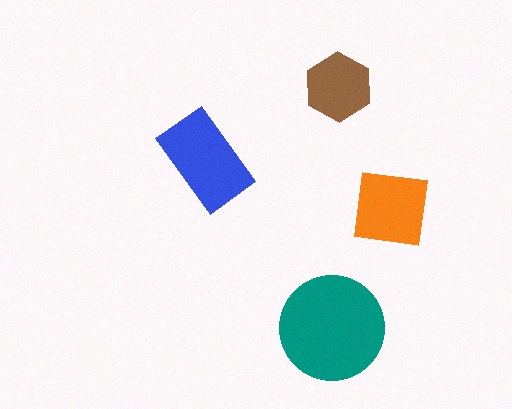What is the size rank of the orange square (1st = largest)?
3rd.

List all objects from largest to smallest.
The teal circle, the blue rectangle, the orange square, the brown hexagon.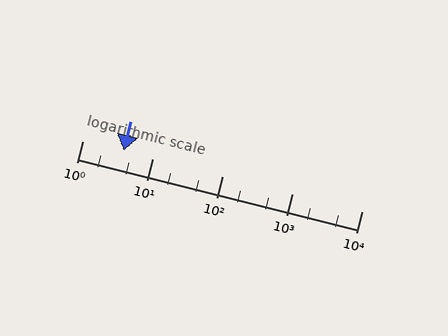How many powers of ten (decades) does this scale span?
The scale spans 4 decades, from 1 to 10000.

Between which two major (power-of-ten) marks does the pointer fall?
The pointer is between 1 and 10.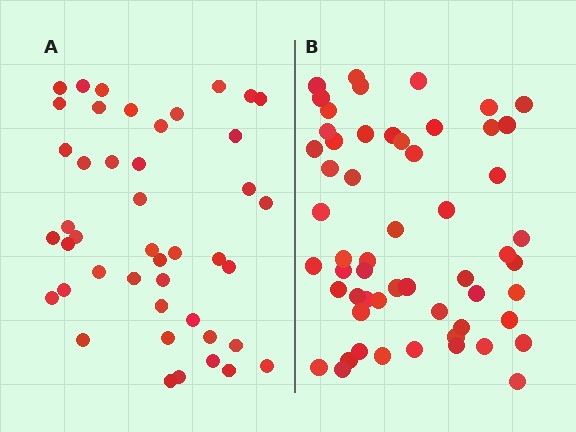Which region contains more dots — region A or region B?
Region B (the right region) has more dots.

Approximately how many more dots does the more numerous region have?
Region B has roughly 12 or so more dots than region A.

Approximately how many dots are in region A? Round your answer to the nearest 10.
About 40 dots. (The exact count is 44, which rounds to 40.)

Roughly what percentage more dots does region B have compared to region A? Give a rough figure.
About 25% more.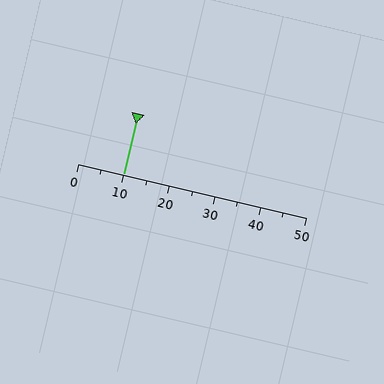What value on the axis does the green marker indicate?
The marker indicates approximately 10.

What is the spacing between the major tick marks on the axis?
The major ticks are spaced 10 apart.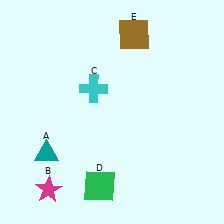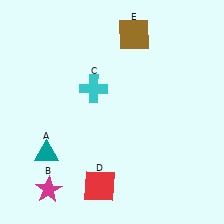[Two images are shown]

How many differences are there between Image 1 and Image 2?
There is 1 difference between the two images.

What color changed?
The square (D) changed from green in Image 1 to red in Image 2.